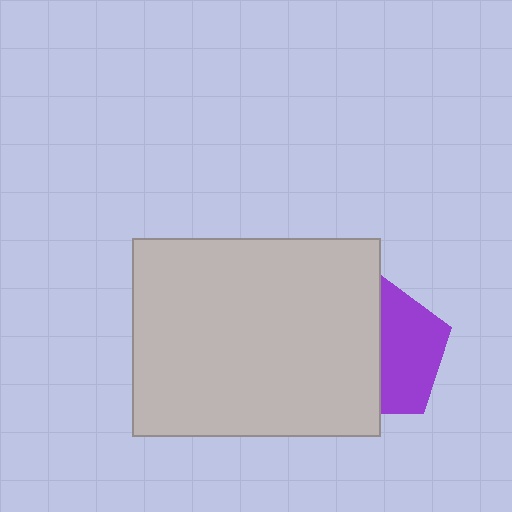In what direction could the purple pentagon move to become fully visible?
The purple pentagon could move right. That would shift it out from behind the light gray rectangle entirely.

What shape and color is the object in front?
The object in front is a light gray rectangle.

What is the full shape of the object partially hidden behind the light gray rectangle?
The partially hidden object is a purple pentagon.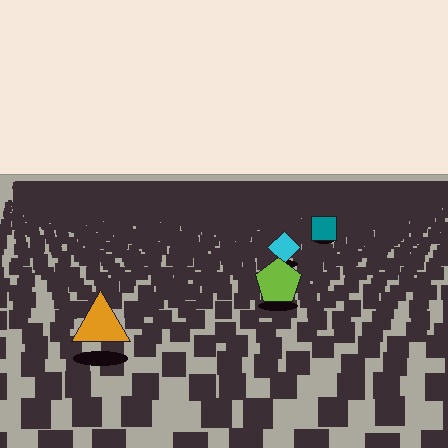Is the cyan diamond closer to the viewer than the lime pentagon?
No. The lime pentagon is closer — you can tell from the texture gradient: the ground texture is coarser near it.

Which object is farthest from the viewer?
The teal square is farthest from the viewer. It appears smaller and the ground texture around it is denser.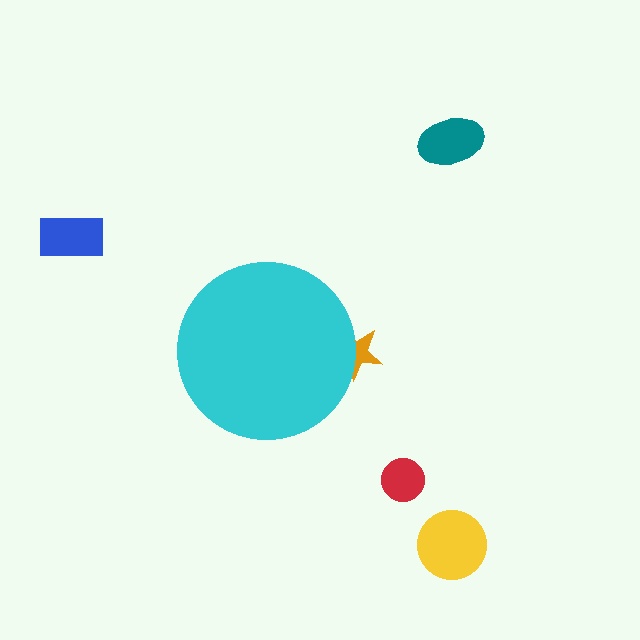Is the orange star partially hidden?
Yes, the orange star is partially hidden behind the cyan circle.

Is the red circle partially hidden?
No, the red circle is fully visible.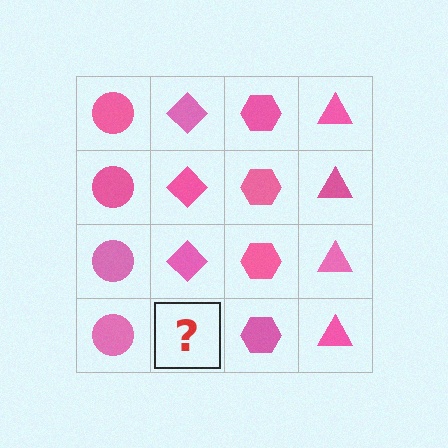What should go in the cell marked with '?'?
The missing cell should contain a pink diamond.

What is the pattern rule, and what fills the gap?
The rule is that each column has a consistent shape. The gap should be filled with a pink diamond.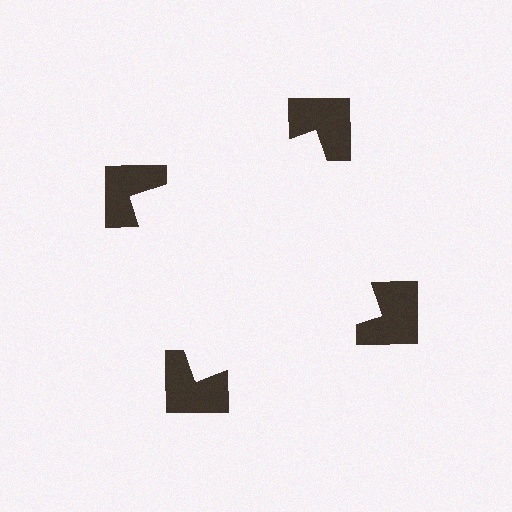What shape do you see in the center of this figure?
An illusory square — its edges are inferred from the aligned wedge cuts in the notched squares, not physically drawn.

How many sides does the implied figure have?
4 sides.